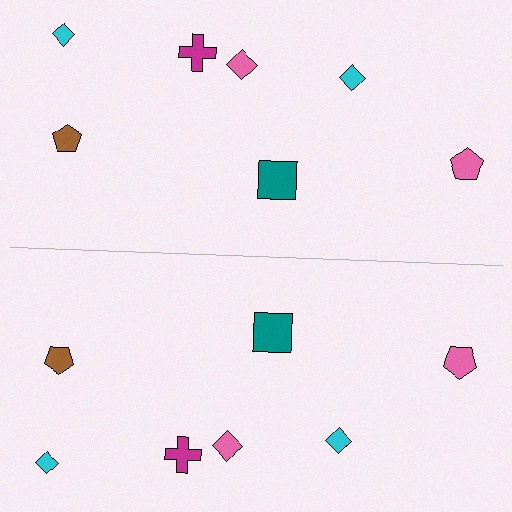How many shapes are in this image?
There are 14 shapes in this image.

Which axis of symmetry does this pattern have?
The pattern has a horizontal axis of symmetry running through the center of the image.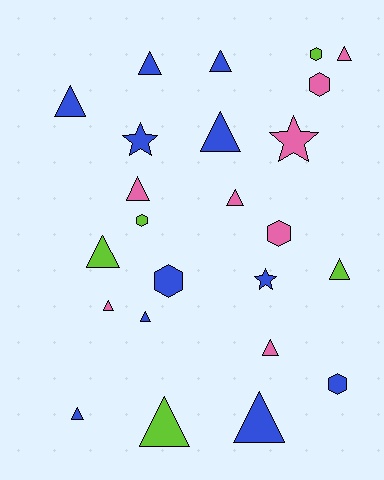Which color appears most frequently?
Blue, with 11 objects.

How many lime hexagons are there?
There are 2 lime hexagons.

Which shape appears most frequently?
Triangle, with 15 objects.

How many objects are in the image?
There are 24 objects.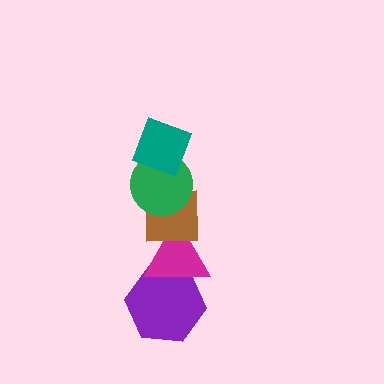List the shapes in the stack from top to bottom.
From top to bottom: the teal diamond, the green circle, the brown square, the magenta triangle, the purple hexagon.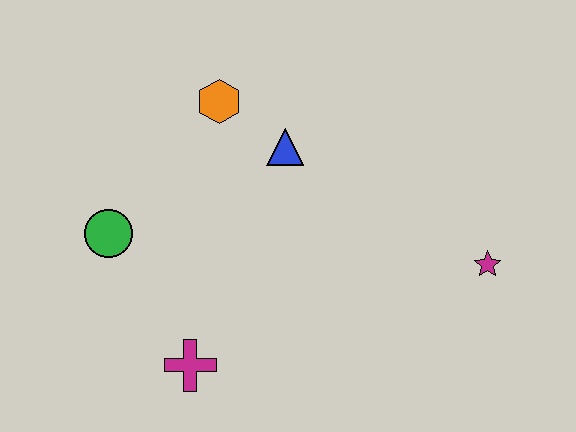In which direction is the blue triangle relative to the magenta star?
The blue triangle is to the left of the magenta star.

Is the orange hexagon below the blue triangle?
No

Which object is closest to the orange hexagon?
The blue triangle is closest to the orange hexagon.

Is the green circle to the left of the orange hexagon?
Yes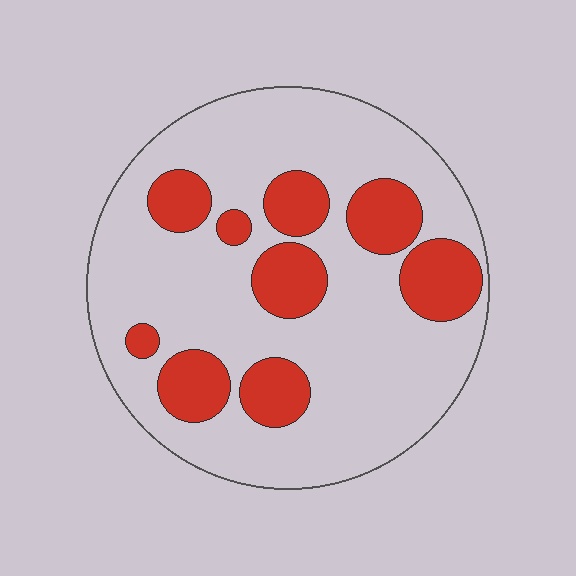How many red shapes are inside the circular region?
9.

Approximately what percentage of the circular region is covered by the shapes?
Approximately 25%.